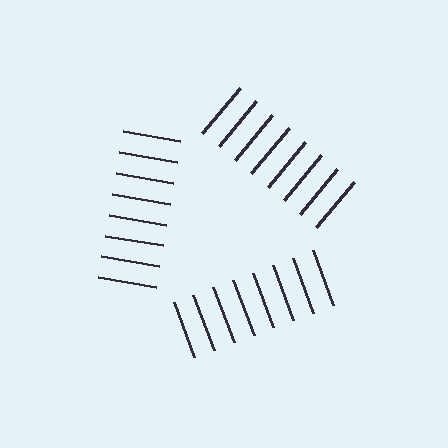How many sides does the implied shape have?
3 sides — the line-ends trace a triangle.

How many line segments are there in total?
24 — 8 along each of the 3 edges.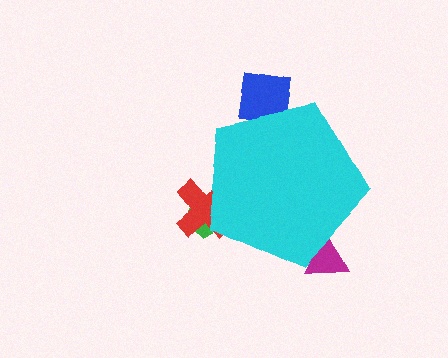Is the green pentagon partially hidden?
Yes, the green pentagon is partially hidden behind the cyan pentagon.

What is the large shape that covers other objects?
A cyan pentagon.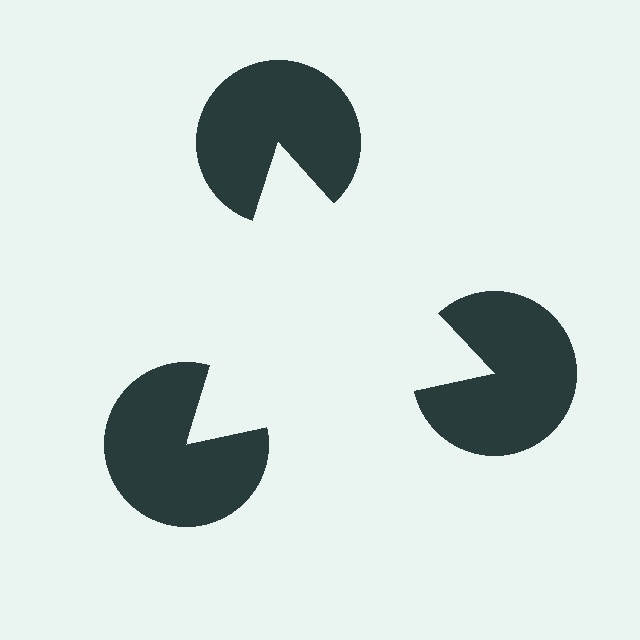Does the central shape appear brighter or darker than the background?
It typically appears slightly brighter than the background, even though no actual brightness change is drawn.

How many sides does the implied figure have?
3 sides.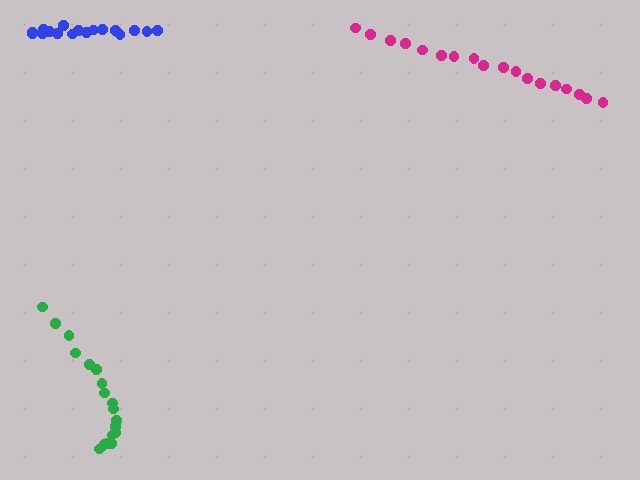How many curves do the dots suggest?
There are 3 distinct paths.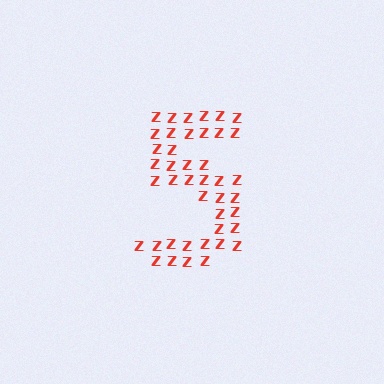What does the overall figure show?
The overall figure shows the digit 5.